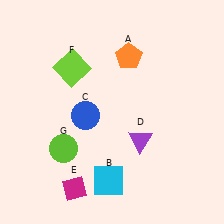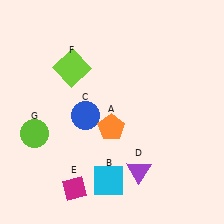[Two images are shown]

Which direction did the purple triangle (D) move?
The purple triangle (D) moved down.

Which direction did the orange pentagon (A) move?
The orange pentagon (A) moved down.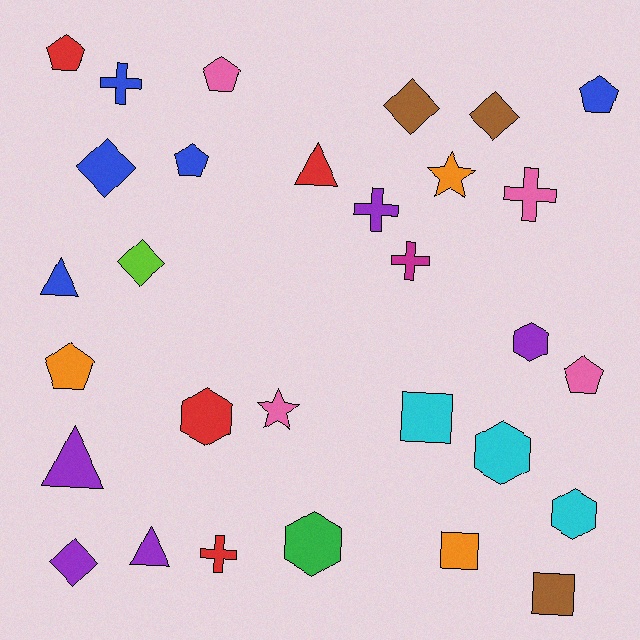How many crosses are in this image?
There are 5 crosses.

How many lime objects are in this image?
There is 1 lime object.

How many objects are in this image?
There are 30 objects.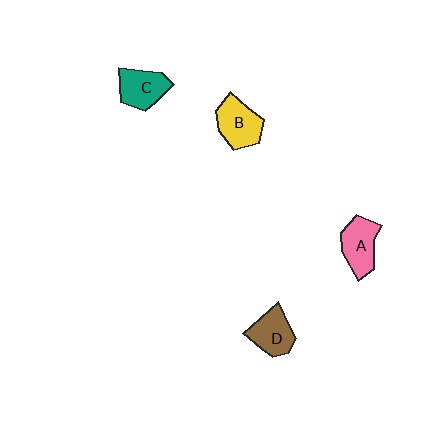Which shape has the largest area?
Shape B (yellow).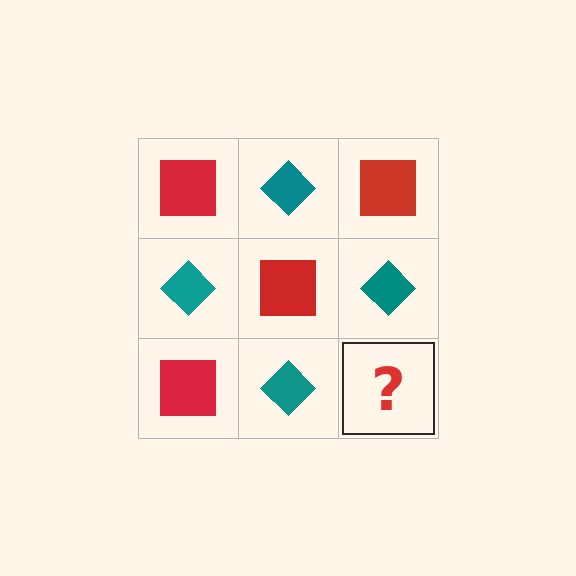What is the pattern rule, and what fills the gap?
The rule is that it alternates red square and teal diamond in a checkerboard pattern. The gap should be filled with a red square.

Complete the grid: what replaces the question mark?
The question mark should be replaced with a red square.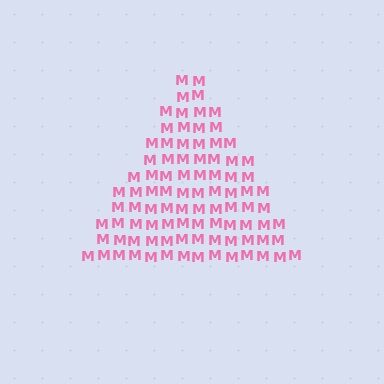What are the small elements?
The small elements are letter M's.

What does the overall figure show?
The overall figure shows a triangle.